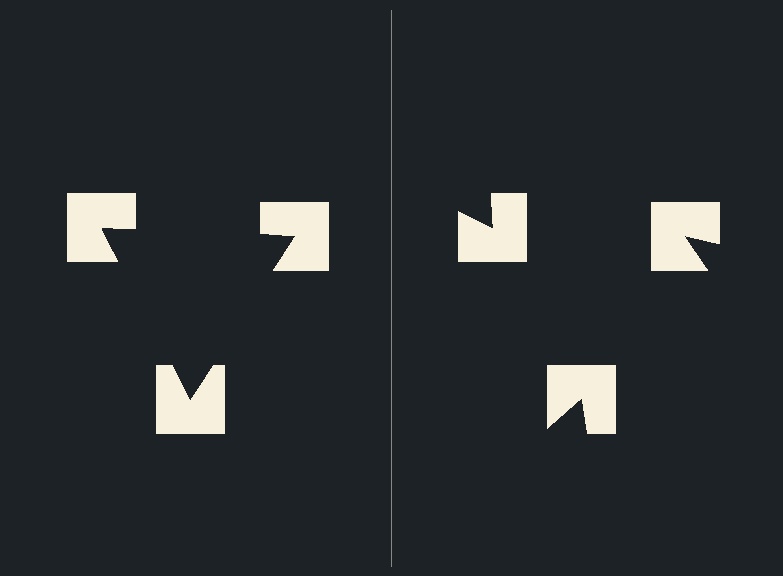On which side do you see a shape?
An illusory triangle appears on the left side. On the right side the wedge cuts are rotated, so no coherent shape forms.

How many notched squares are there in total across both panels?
6 — 3 on each side.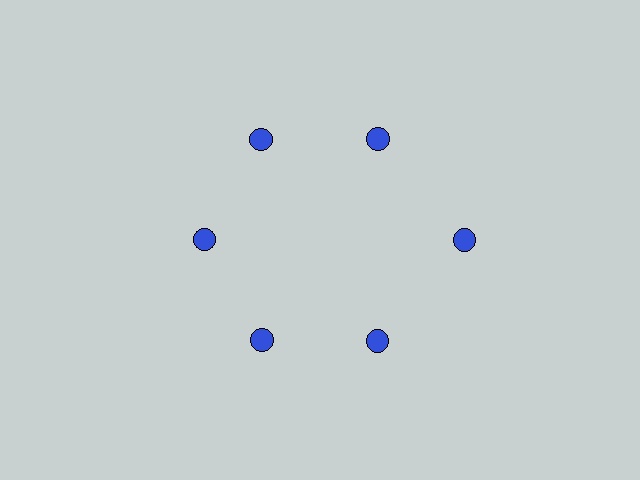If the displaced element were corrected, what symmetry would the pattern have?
It would have 6-fold rotational symmetry — the pattern would map onto itself every 60 degrees.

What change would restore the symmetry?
The symmetry would be restored by moving it inward, back onto the ring so that all 6 circles sit at equal angles and equal distance from the center.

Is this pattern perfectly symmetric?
No. The 6 blue circles are arranged in a ring, but one element near the 3 o'clock position is pushed outward from the center, breaking the 6-fold rotational symmetry.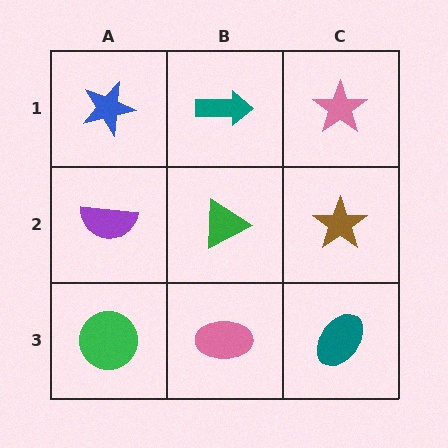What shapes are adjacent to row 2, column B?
A teal arrow (row 1, column B), a pink ellipse (row 3, column B), a purple semicircle (row 2, column A), a brown star (row 2, column C).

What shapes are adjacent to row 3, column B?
A green triangle (row 2, column B), a green circle (row 3, column A), a teal ellipse (row 3, column C).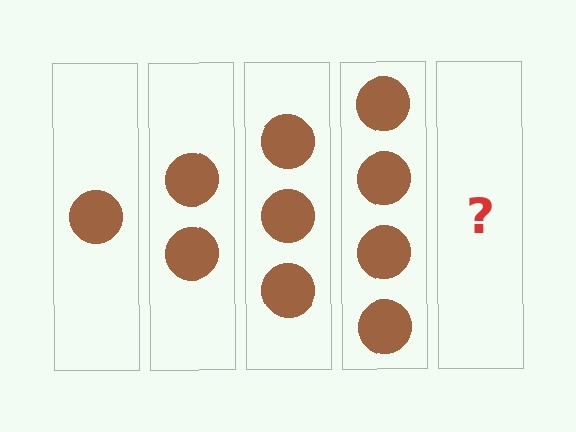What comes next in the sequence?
The next element should be 5 circles.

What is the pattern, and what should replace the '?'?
The pattern is that each step adds one more circle. The '?' should be 5 circles.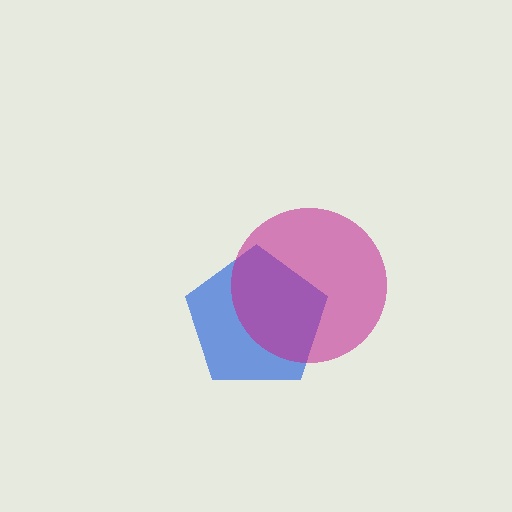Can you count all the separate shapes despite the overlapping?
Yes, there are 2 separate shapes.